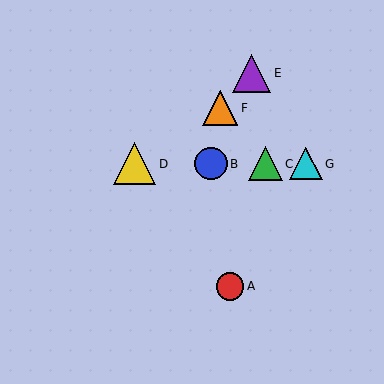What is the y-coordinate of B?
Object B is at y≈164.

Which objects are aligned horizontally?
Objects B, C, D, G are aligned horizontally.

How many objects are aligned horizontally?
4 objects (B, C, D, G) are aligned horizontally.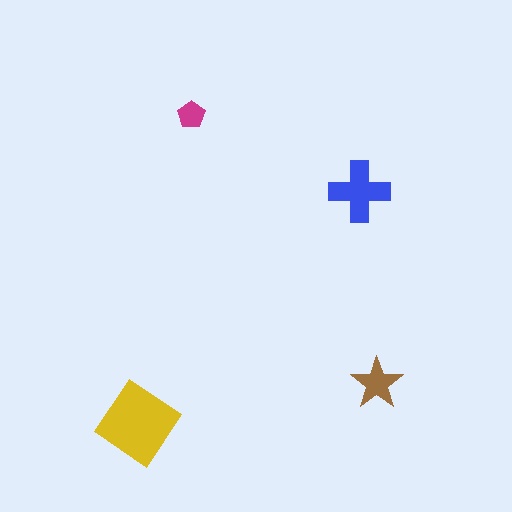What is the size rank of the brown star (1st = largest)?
3rd.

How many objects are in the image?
There are 4 objects in the image.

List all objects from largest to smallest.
The yellow diamond, the blue cross, the brown star, the magenta pentagon.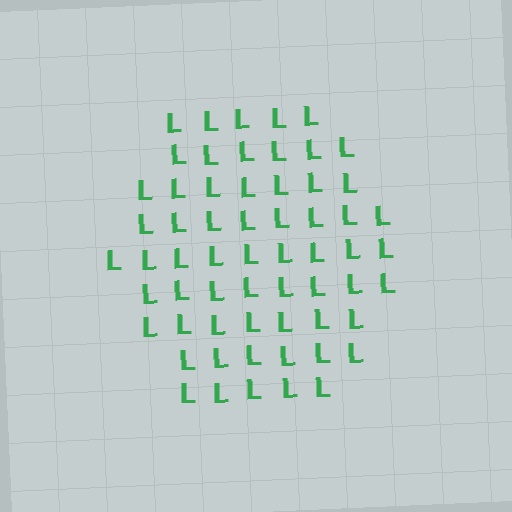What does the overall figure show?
The overall figure shows a hexagon.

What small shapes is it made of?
It is made of small letter L's.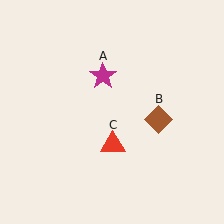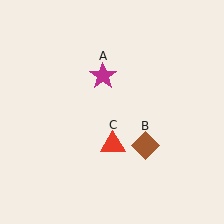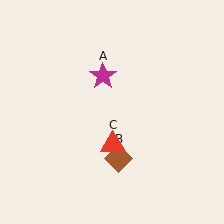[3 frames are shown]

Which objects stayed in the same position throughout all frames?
Magenta star (object A) and red triangle (object C) remained stationary.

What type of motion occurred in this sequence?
The brown diamond (object B) rotated clockwise around the center of the scene.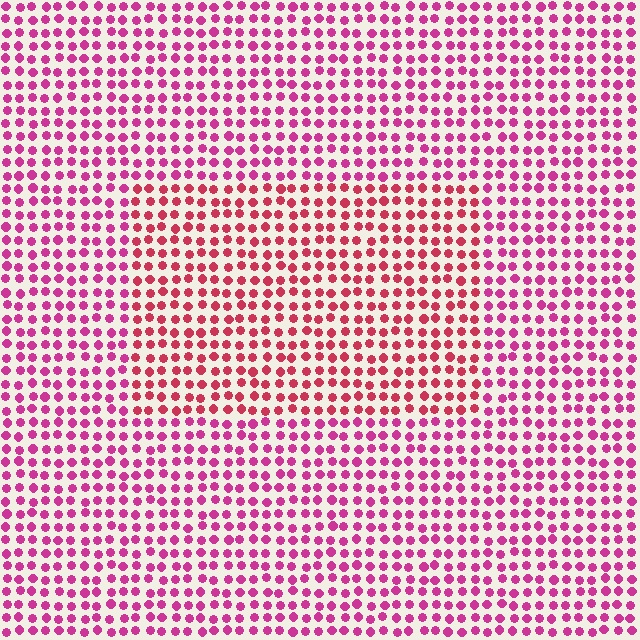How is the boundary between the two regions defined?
The boundary is defined purely by a slight shift in hue (about 26 degrees). Spacing, size, and orientation are identical on both sides.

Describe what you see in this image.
The image is filled with small magenta elements in a uniform arrangement. A rectangle-shaped region is visible where the elements are tinted to a slightly different hue, forming a subtle color boundary.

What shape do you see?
I see a rectangle.